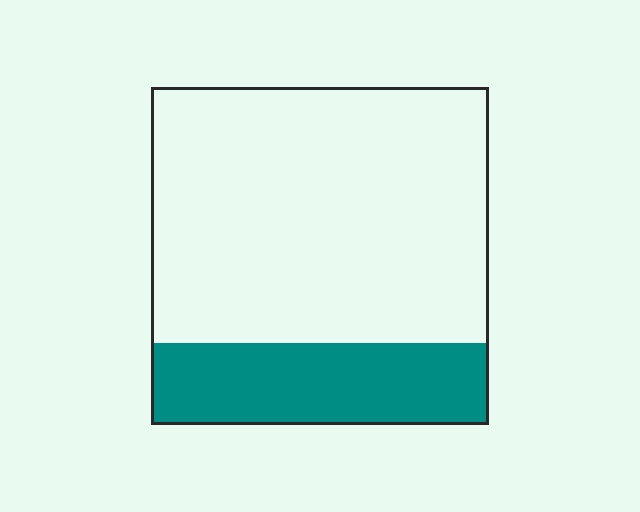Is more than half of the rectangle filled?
No.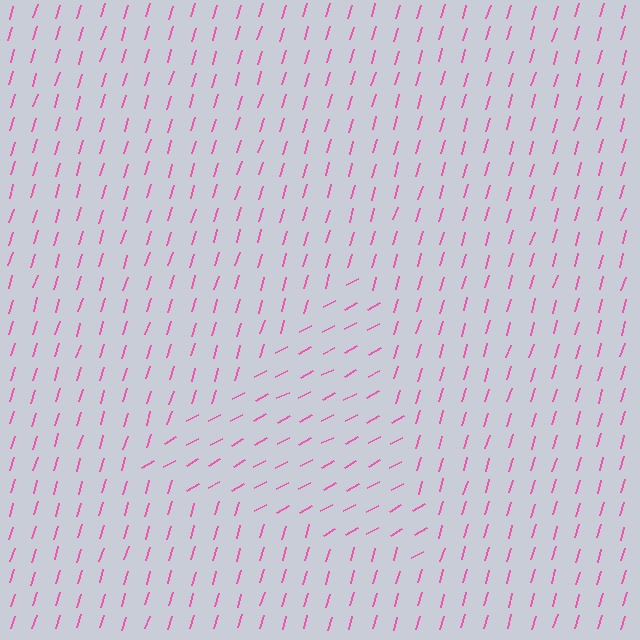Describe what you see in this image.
The image is filled with small pink line segments. A triangle region in the image has lines oriented differently from the surrounding lines, creating a visible texture boundary.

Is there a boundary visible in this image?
Yes, there is a texture boundary formed by a change in line orientation.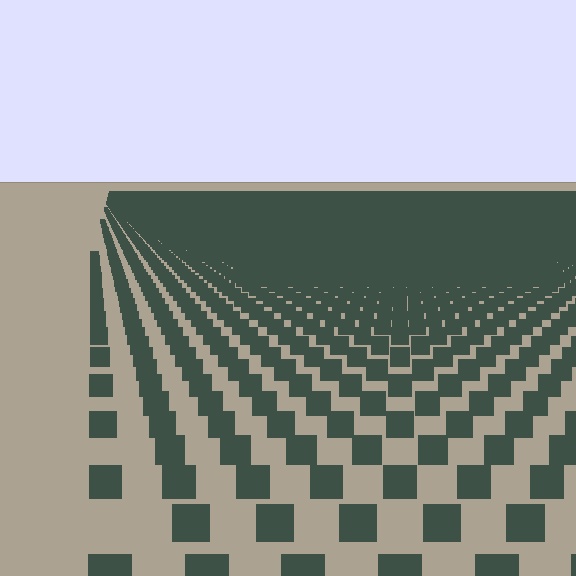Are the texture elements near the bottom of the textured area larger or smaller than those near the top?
Larger. Near the bottom, elements are closer to the viewer and appear at a bigger on-screen size.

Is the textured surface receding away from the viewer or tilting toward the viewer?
The surface is receding away from the viewer. Texture elements get smaller and denser toward the top.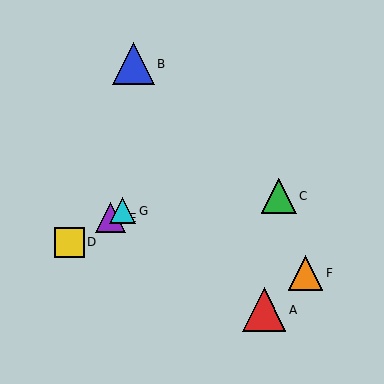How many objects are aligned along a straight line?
3 objects (D, E, G) are aligned along a straight line.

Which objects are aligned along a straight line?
Objects D, E, G are aligned along a straight line.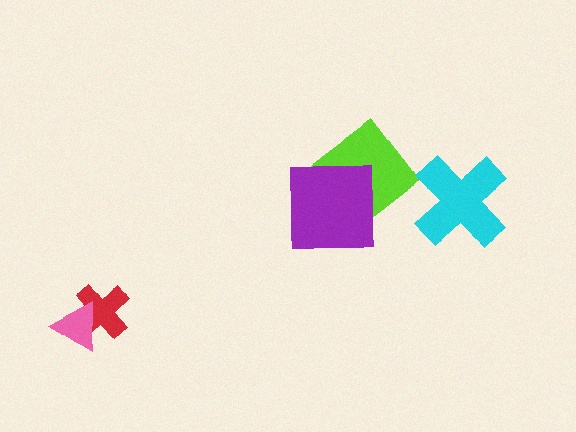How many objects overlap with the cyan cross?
0 objects overlap with the cyan cross.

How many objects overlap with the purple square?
1 object overlaps with the purple square.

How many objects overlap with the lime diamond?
1 object overlaps with the lime diamond.